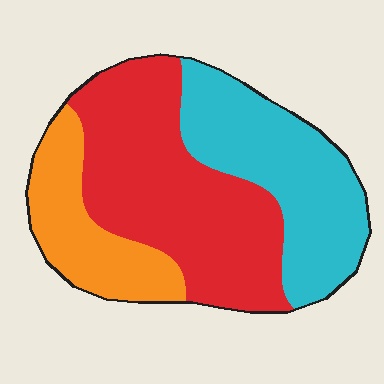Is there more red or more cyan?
Red.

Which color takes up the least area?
Orange, at roughly 20%.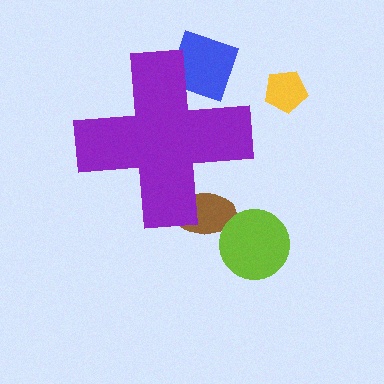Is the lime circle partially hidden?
No, the lime circle is fully visible.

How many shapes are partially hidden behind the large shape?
2 shapes are partially hidden.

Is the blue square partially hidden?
Yes, the blue square is partially hidden behind the purple cross.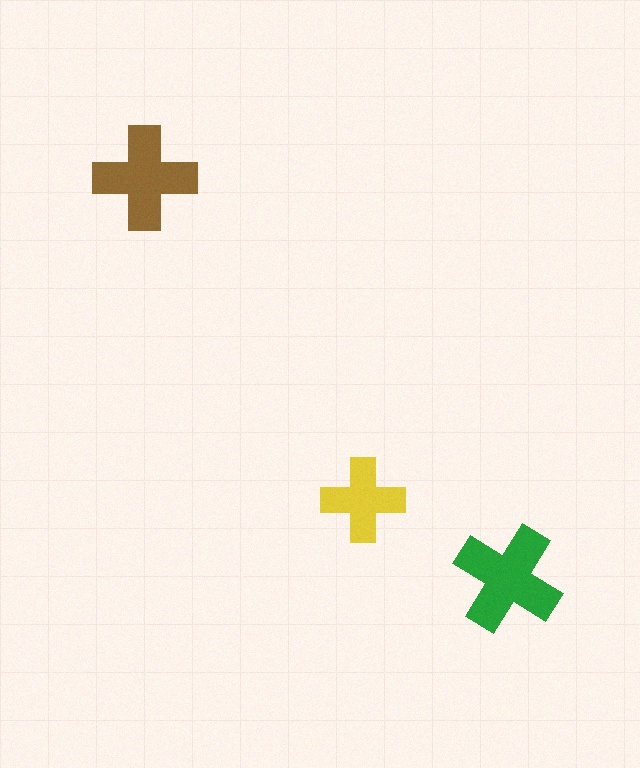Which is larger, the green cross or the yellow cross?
The green one.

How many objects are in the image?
There are 3 objects in the image.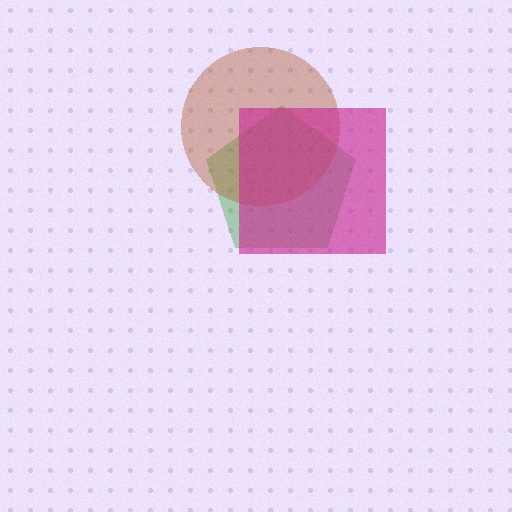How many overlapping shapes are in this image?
There are 3 overlapping shapes in the image.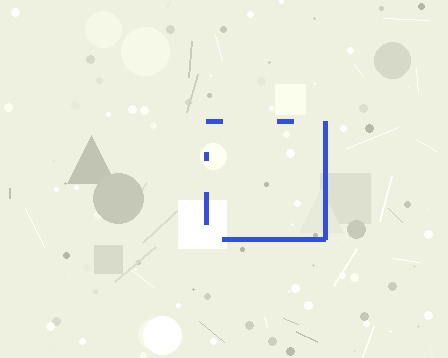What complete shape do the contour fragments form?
The contour fragments form a square.